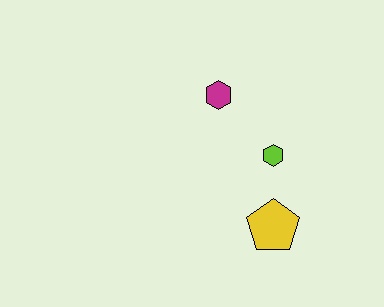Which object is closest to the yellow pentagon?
The lime hexagon is closest to the yellow pentagon.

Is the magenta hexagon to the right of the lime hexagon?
No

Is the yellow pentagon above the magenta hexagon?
No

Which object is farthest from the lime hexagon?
The magenta hexagon is farthest from the lime hexagon.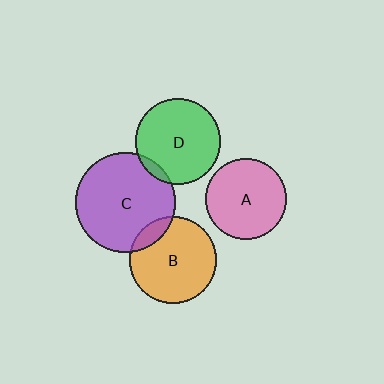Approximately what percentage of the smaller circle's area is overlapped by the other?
Approximately 5%.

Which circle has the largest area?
Circle C (purple).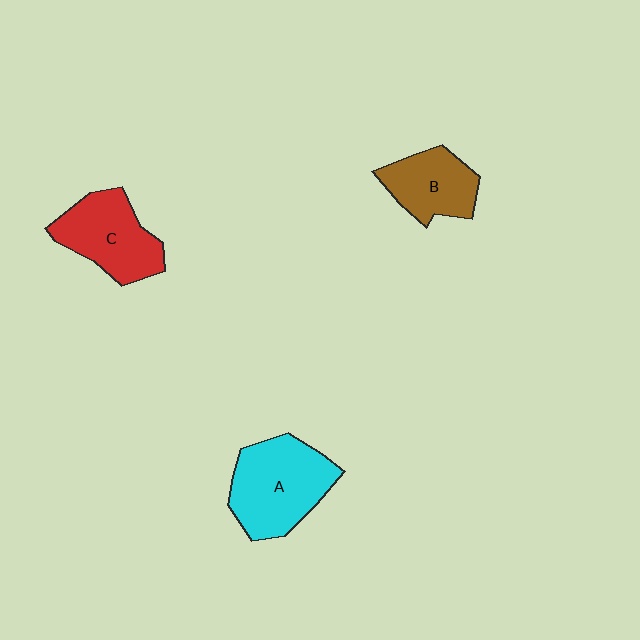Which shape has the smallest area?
Shape B (brown).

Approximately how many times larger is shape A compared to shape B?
Approximately 1.5 times.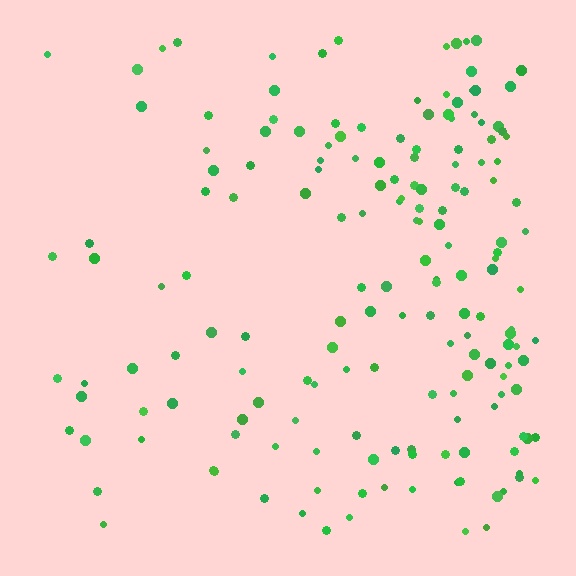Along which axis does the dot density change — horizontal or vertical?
Horizontal.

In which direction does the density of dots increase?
From left to right, with the right side densest.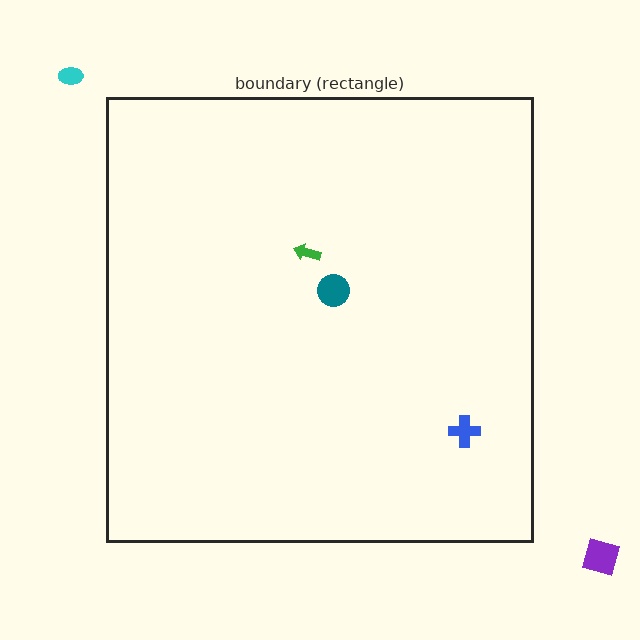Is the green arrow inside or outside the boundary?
Inside.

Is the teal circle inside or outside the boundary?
Inside.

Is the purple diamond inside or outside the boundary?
Outside.